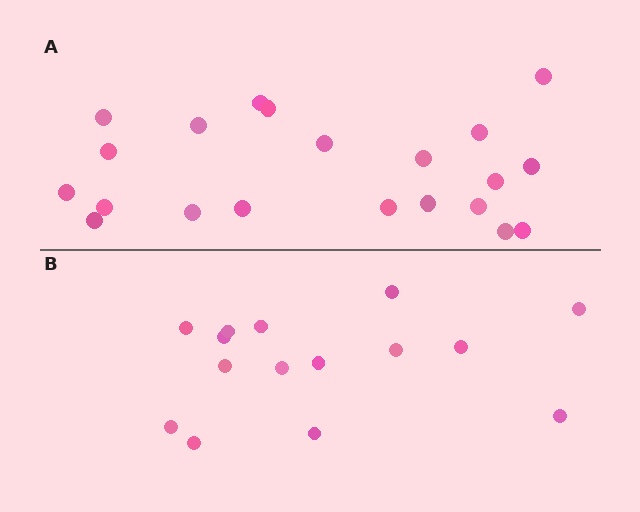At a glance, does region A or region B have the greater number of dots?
Region A (the top region) has more dots.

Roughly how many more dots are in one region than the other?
Region A has about 6 more dots than region B.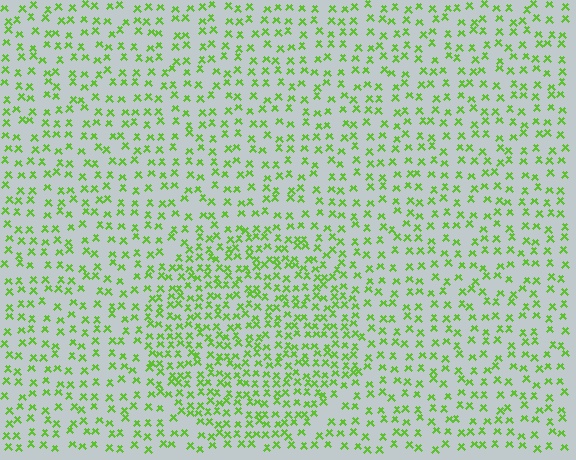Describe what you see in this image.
The image contains small lime elements arranged at two different densities. A circle-shaped region is visible where the elements are more densely packed than the surrounding area.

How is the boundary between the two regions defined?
The boundary is defined by a change in element density (approximately 1.8x ratio). All elements are the same color, size, and shape.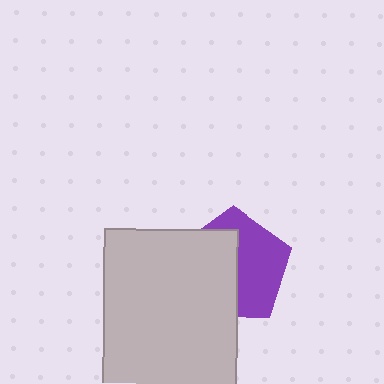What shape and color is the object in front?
The object in front is a light gray rectangle.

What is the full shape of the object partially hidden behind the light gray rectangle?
The partially hidden object is a purple pentagon.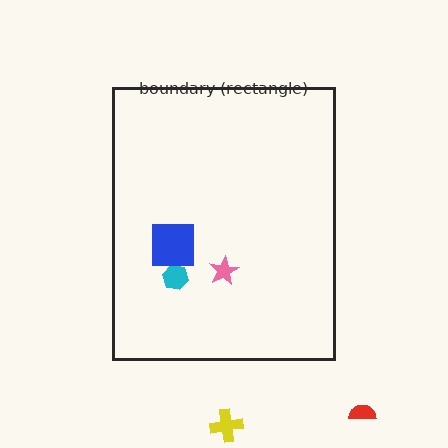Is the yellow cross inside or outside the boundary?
Outside.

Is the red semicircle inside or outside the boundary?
Outside.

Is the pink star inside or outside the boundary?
Inside.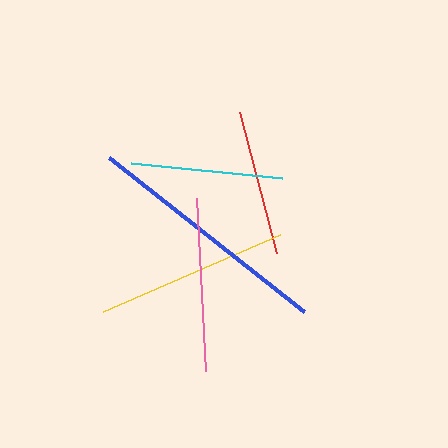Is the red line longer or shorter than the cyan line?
The cyan line is longer than the red line.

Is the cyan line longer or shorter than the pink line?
The pink line is longer than the cyan line.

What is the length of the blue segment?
The blue segment is approximately 249 pixels long.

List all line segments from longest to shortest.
From longest to shortest: blue, yellow, pink, cyan, red.